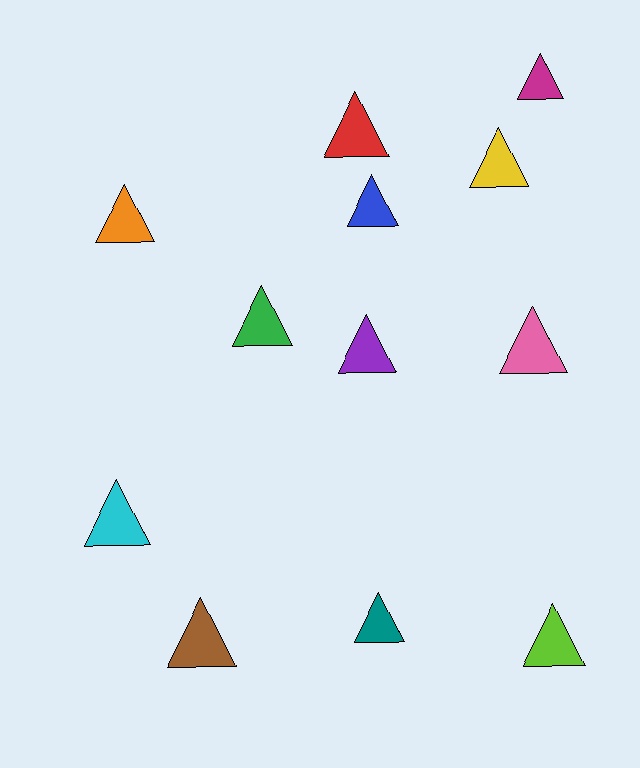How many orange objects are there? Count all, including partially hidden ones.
There is 1 orange object.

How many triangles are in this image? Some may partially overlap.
There are 12 triangles.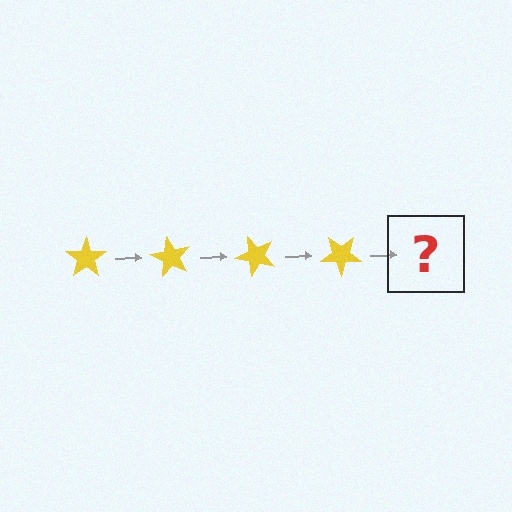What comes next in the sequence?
The next element should be a yellow star rotated 240 degrees.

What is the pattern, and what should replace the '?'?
The pattern is that the star rotates 60 degrees each step. The '?' should be a yellow star rotated 240 degrees.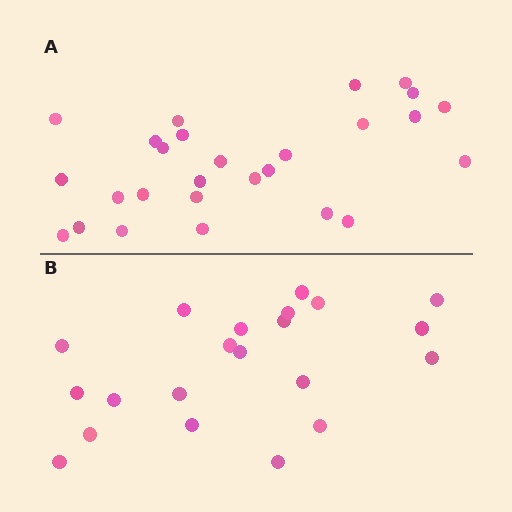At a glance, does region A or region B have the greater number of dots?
Region A (the top region) has more dots.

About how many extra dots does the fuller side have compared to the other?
Region A has about 6 more dots than region B.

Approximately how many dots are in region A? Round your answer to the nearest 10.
About 30 dots. (The exact count is 27, which rounds to 30.)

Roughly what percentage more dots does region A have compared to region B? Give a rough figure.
About 30% more.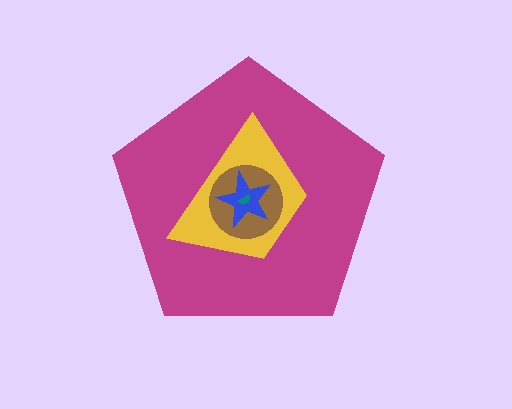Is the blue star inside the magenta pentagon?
Yes.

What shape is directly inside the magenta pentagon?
The yellow trapezoid.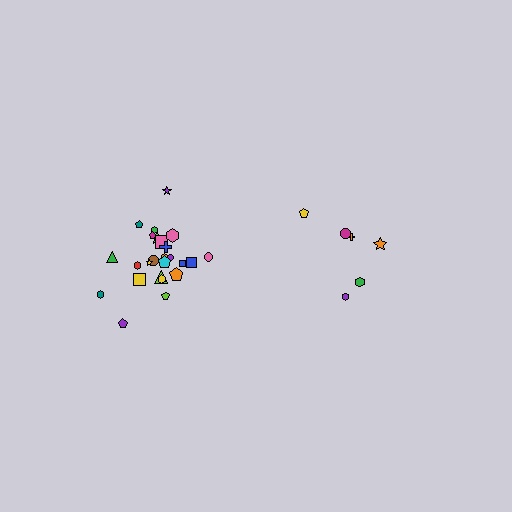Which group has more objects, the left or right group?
The left group.